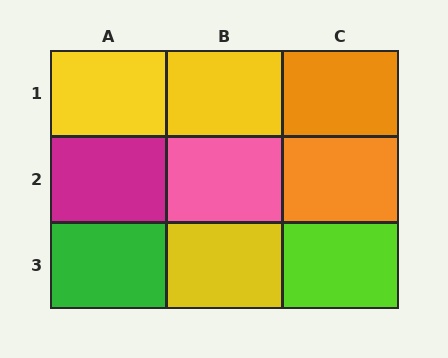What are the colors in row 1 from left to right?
Yellow, yellow, orange.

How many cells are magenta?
1 cell is magenta.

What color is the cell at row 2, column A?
Magenta.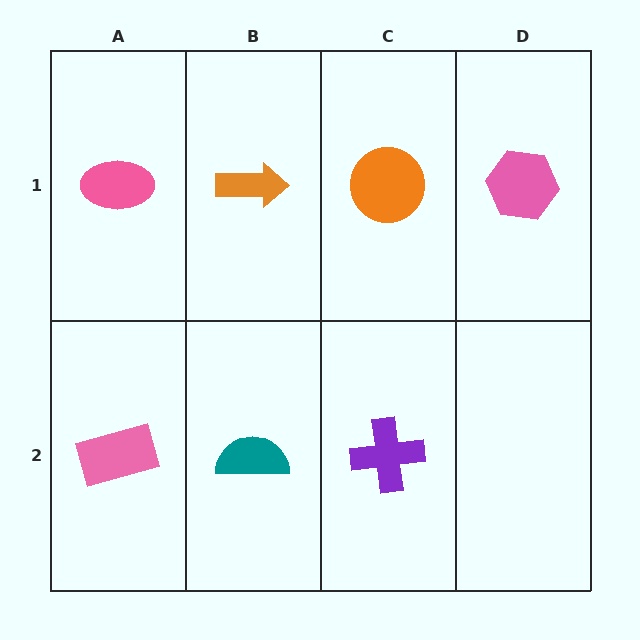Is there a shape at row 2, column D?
No, that cell is empty.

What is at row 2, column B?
A teal semicircle.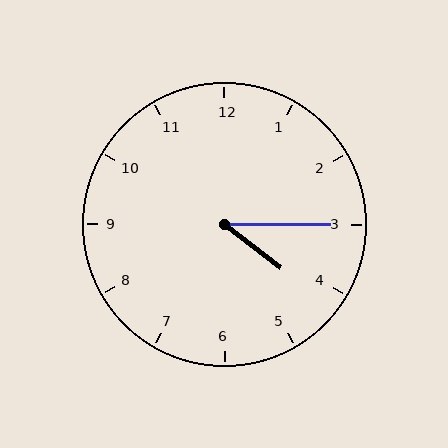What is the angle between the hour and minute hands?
Approximately 38 degrees.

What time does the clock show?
4:15.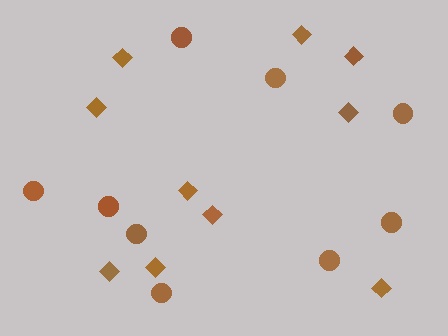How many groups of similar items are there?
There are 2 groups: one group of circles (9) and one group of diamonds (10).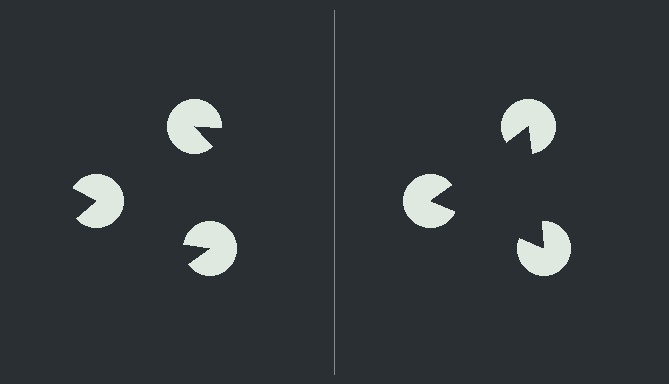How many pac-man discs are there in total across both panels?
6 — 3 on each side.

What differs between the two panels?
The pac-man discs are positioned identically on both sides; only the wedge orientations differ. On the right they align to a triangle; on the left they are misaligned.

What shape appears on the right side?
An illusory triangle.